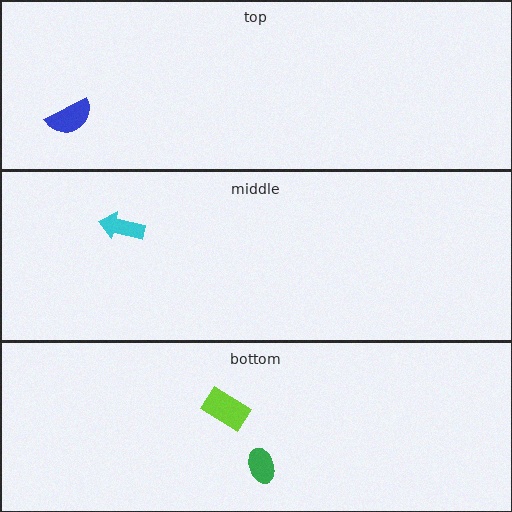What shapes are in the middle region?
The cyan arrow.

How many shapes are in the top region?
1.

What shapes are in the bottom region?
The lime rectangle, the green ellipse.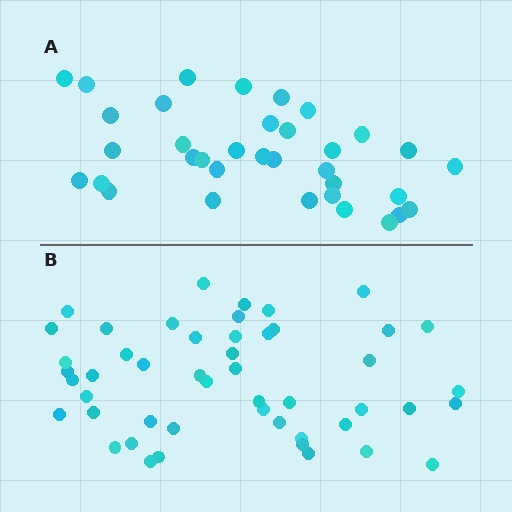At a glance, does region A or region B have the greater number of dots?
Region B (the bottom region) has more dots.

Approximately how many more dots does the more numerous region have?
Region B has approximately 15 more dots than region A.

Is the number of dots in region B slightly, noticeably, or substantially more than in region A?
Region B has noticeably more, but not dramatically so. The ratio is roughly 1.4 to 1.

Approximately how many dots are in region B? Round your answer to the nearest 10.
About 50 dots. (The exact count is 49, which rounds to 50.)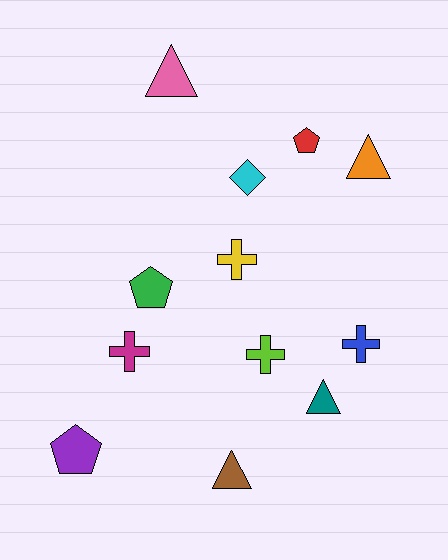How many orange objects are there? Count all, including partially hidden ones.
There is 1 orange object.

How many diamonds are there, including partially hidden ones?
There is 1 diamond.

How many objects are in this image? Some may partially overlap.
There are 12 objects.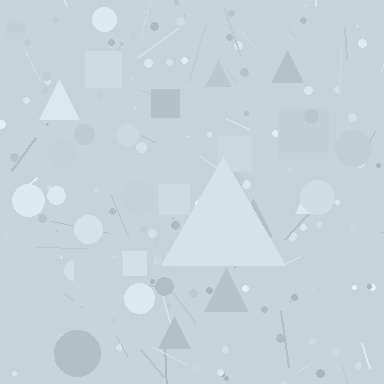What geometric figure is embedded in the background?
A triangle is embedded in the background.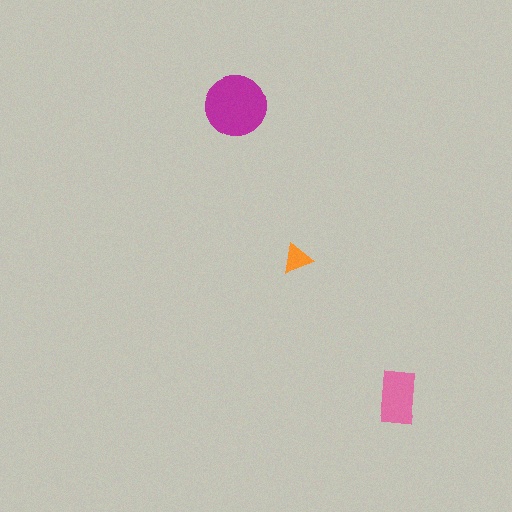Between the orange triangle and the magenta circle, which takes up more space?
The magenta circle.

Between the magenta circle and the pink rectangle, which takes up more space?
The magenta circle.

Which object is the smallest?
The orange triangle.